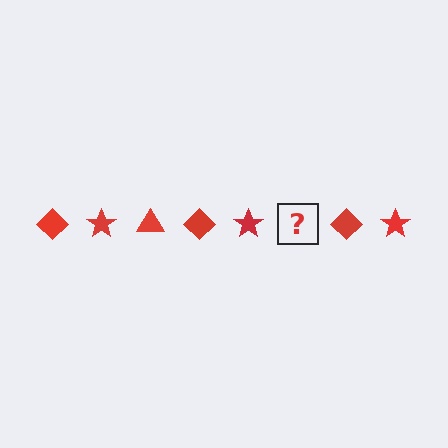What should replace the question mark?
The question mark should be replaced with a red triangle.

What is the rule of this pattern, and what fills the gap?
The rule is that the pattern cycles through diamond, star, triangle shapes in red. The gap should be filled with a red triangle.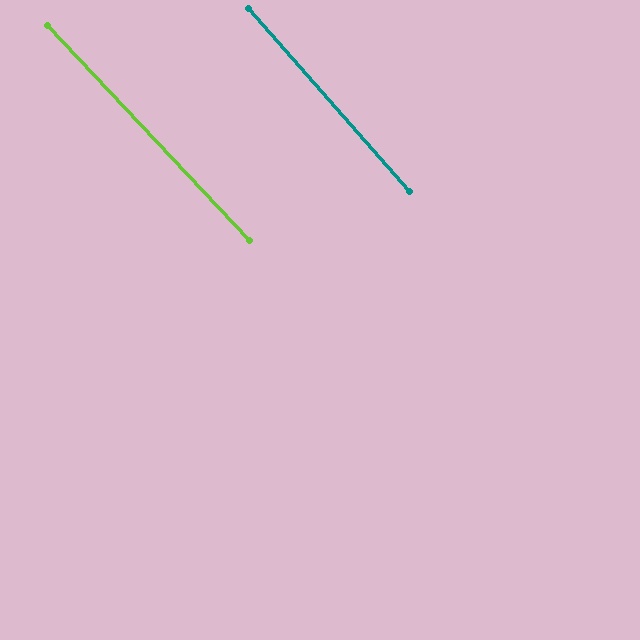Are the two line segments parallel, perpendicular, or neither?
Parallel — their directions differ by only 2.0°.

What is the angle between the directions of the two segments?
Approximately 2 degrees.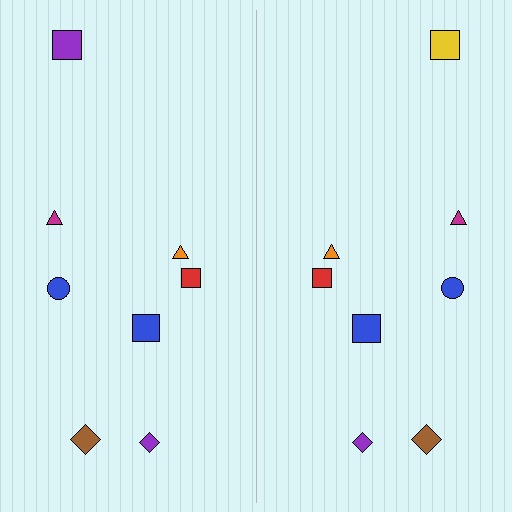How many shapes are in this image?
There are 16 shapes in this image.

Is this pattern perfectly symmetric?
No, the pattern is not perfectly symmetric. The yellow square on the right side breaks the symmetry — its mirror counterpart is purple.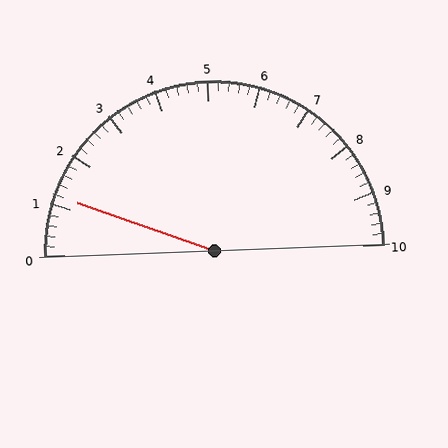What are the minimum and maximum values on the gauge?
The gauge ranges from 0 to 10.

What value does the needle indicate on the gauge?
The needle indicates approximately 1.2.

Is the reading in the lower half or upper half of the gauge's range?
The reading is in the lower half of the range (0 to 10).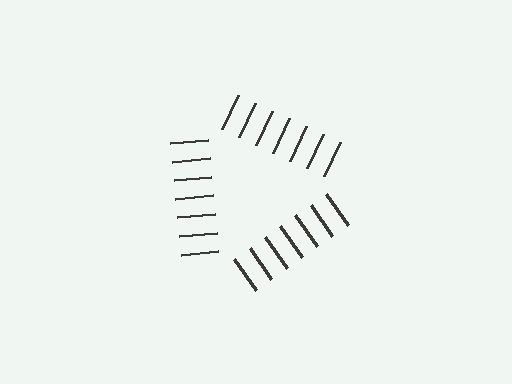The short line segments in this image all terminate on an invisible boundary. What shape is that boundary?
An illusory triangle — the line segments terminate on its edges but no continuous stroke is drawn.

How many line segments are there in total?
21 — 7 along each of the 3 edges.